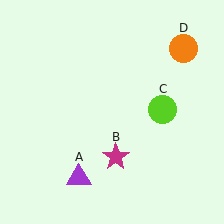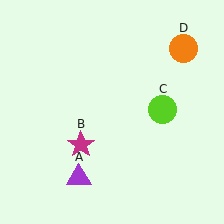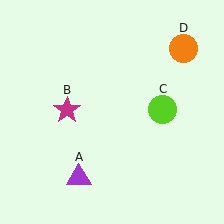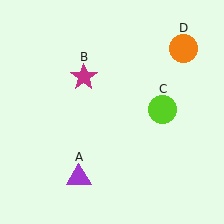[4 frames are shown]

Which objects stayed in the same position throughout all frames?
Purple triangle (object A) and lime circle (object C) and orange circle (object D) remained stationary.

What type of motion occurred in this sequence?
The magenta star (object B) rotated clockwise around the center of the scene.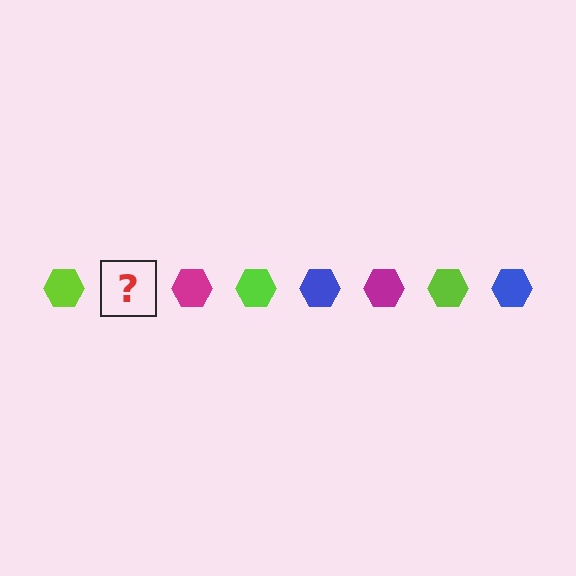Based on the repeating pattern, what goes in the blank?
The blank should be a blue hexagon.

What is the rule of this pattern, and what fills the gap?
The rule is that the pattern cycles through lime, blue, magenta hexagons. The gap should be filled with a blue hexagon.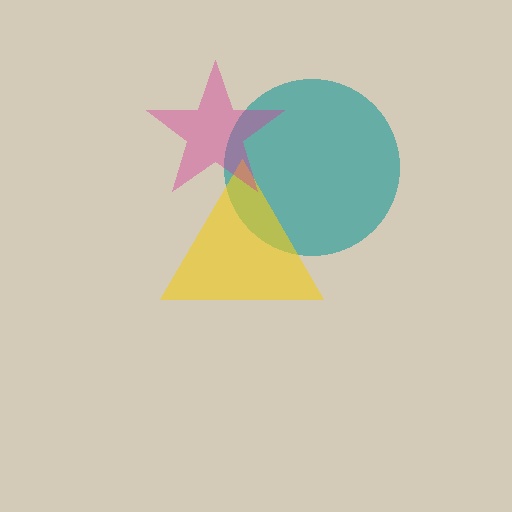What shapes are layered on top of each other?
The layered shapes are: a teal circle, a yellow triangle, a magenta star.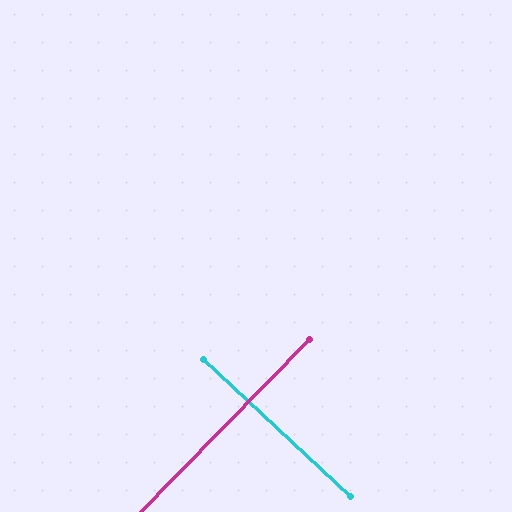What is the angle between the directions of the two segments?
Approximately 89 degrees.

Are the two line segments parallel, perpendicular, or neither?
Perpendicular — they meet at approximately 89°.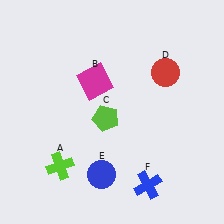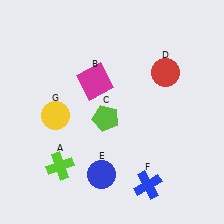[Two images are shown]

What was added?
A yellow circle (G) was added in Image 2.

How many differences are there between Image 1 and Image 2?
There is 1 difference between the two images.